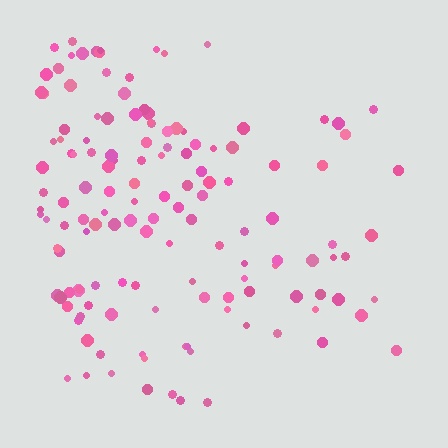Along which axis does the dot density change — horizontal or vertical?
Horizontal.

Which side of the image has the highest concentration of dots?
The left.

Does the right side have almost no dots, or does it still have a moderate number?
Still a moderate number, just noticeably fewer than the left.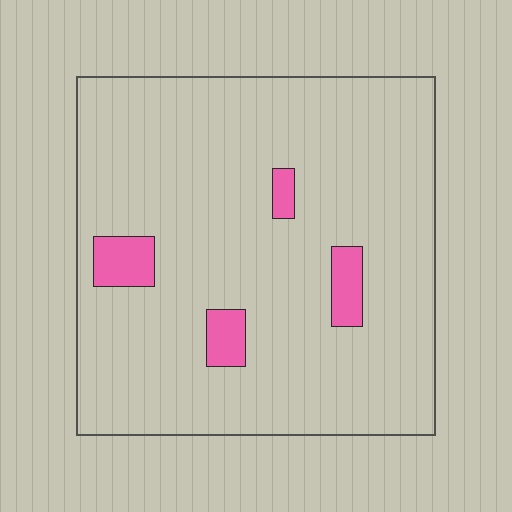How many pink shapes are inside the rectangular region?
4.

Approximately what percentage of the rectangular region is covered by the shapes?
Approximately 5%.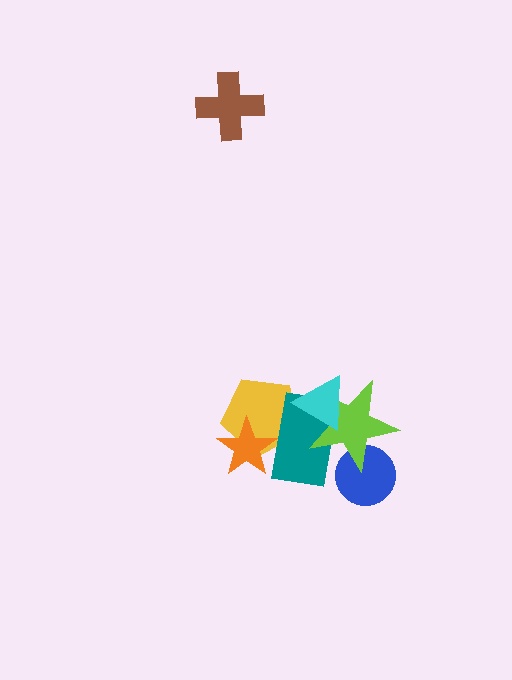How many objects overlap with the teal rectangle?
4 objects overlap with the teal rectangle.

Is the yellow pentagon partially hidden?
Yes, it is partially covered by another shape.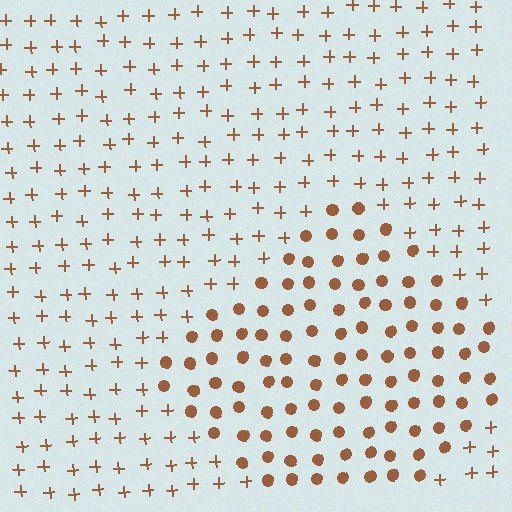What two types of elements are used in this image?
The image uses circles inside the diamond region and plus signs outside it.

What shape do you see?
I see a diamond.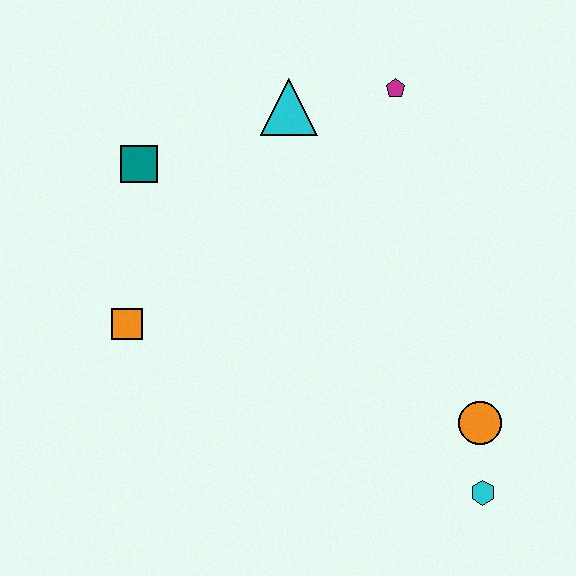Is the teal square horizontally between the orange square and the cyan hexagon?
Yes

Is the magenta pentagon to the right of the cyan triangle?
Yes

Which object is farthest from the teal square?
The cyan hexagon is farthest from the teal square.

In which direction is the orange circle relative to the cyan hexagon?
The orange circle is above the cyan hexagon.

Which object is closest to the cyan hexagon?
The orange circle is closest to the cyan hexagon.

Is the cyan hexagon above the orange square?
No